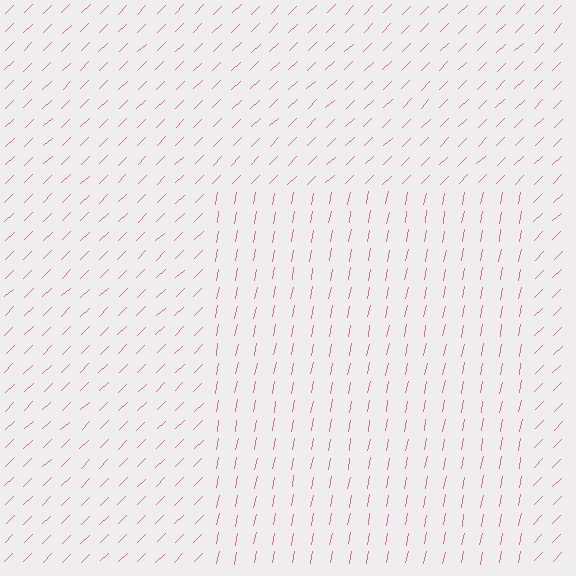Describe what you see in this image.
The image is filled with small pink line segments. A rectangle region in the image has lines oriented differently from the surrounding lines, creating a visible texture boundary.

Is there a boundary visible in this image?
Yes, there is a texture boundary formed by a change in line orientation.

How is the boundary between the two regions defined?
The boundary is defined purely by a change in line orientation (approximately 35 degrees difference). All lines are the same color and thickness.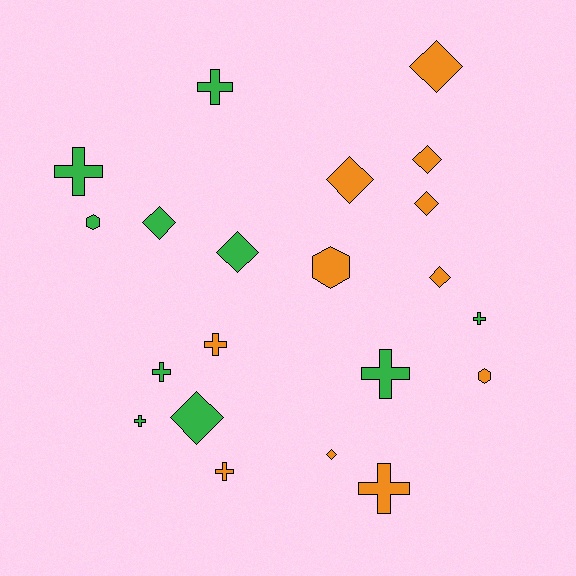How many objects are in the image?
There are 21 objects.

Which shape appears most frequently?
Diamond, with 9 objects.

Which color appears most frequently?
Orange, with 11 objects.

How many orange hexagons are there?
There are 2 orange hexagons.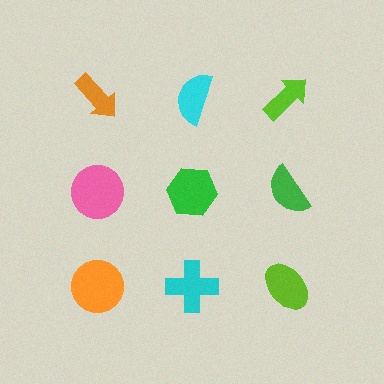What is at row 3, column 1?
An orange circle.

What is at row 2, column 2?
A green hexagon.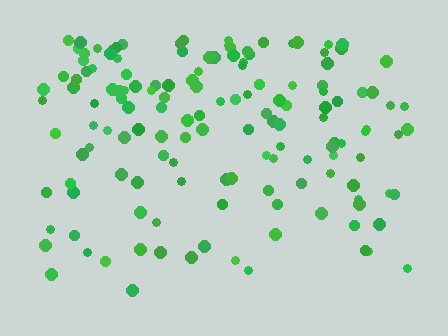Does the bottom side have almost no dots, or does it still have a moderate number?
Still a moderate number, just noticeably fewer than the top.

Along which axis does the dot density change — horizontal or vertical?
Vertical.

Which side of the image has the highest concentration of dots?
The top.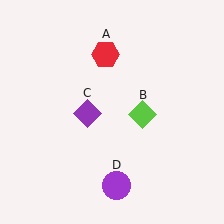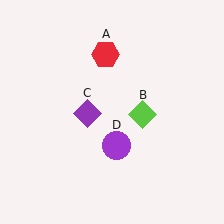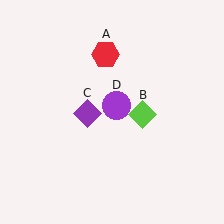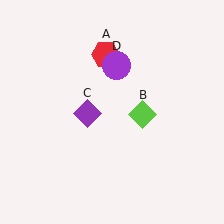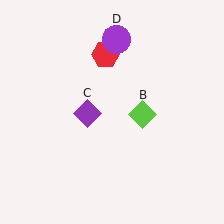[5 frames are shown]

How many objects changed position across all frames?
1 object changed position: purple circle (object D).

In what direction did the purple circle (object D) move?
The purple circle (object D) moved up.